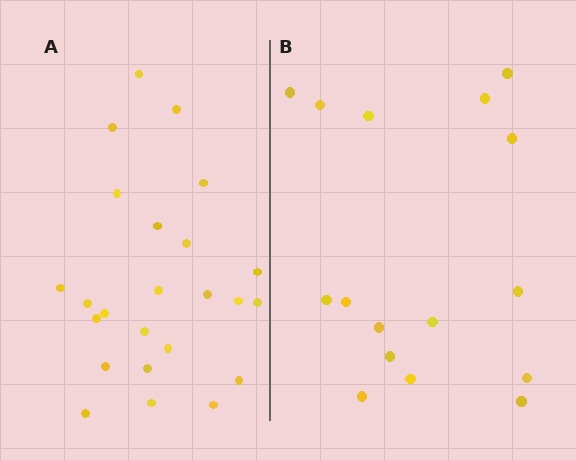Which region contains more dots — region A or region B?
Region A (the left region) has more dots.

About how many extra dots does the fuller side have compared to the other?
Region A has roughly 8 or so more dots than region B.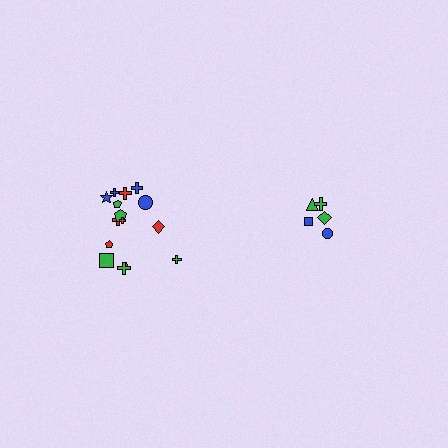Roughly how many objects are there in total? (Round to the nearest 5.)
Roughly 20 objects in total.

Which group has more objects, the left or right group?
The left group.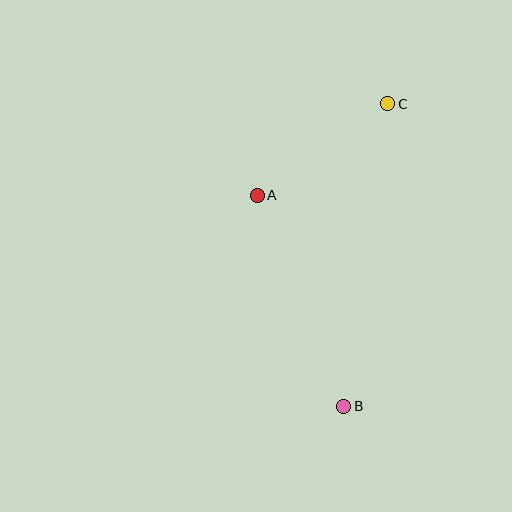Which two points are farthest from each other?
Points B and C are farthest from each other.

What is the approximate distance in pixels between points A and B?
The distance between A and B is approximately 228 pixels.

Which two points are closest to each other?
Points A and C are closest to each other.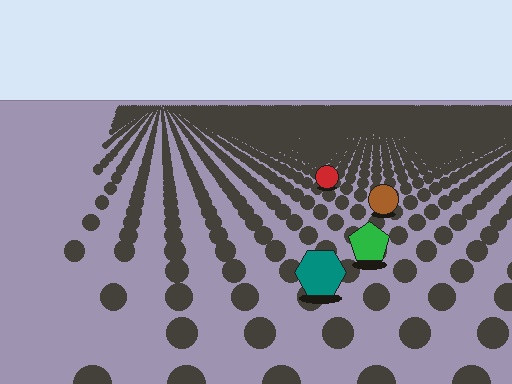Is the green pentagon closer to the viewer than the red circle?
Yes. The green pentagon is closer — you can tell from the texture gradient: the ground texture is coarser near it.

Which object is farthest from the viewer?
The red circle is farthest from the viewer. It appears smaller and the ground texture around it is denser.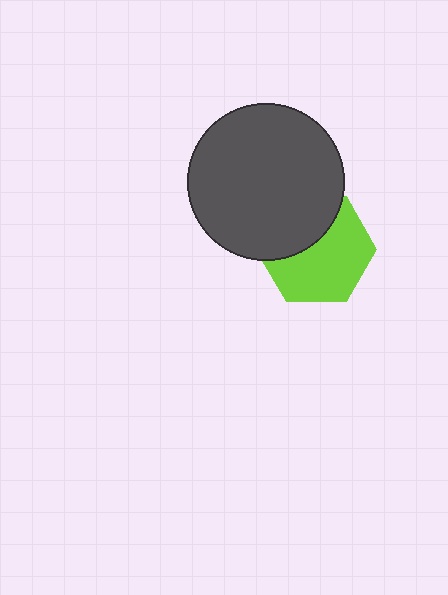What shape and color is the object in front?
The object in front is a dark gray circle.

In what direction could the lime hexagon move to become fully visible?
The lime hexagon could move down. That would shift it out from behind the dark gray circle entirely.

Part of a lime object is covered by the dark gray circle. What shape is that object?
It is a hexagon.